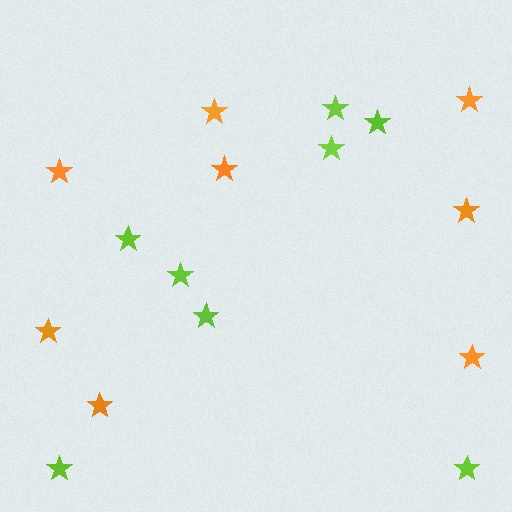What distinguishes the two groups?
There are 2 groups: one group of orange stars (8) and one group of lime stars (8).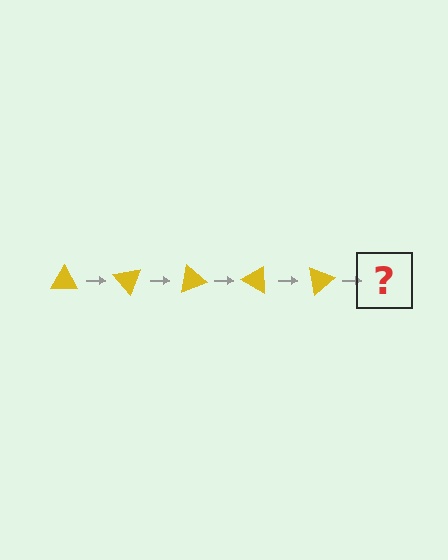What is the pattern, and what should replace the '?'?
The pattern is that the triangle rotates 50 degrees each step. The '?' should be a yellow triangle rotated 250 degrees.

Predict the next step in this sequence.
The next step is a yellow triangle rotated 250 degrees.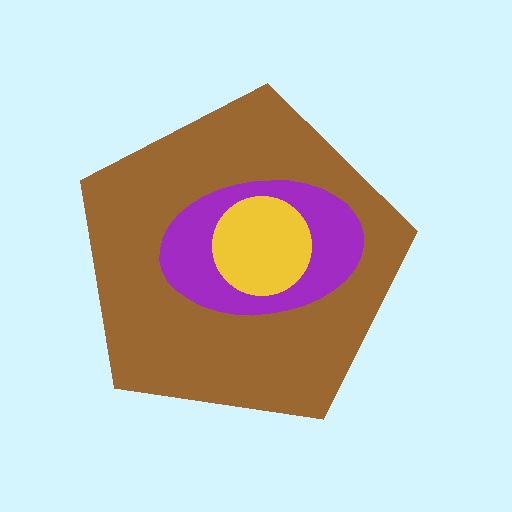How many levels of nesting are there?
3.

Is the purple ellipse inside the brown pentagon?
Yes.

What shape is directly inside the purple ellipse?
The yellow circle.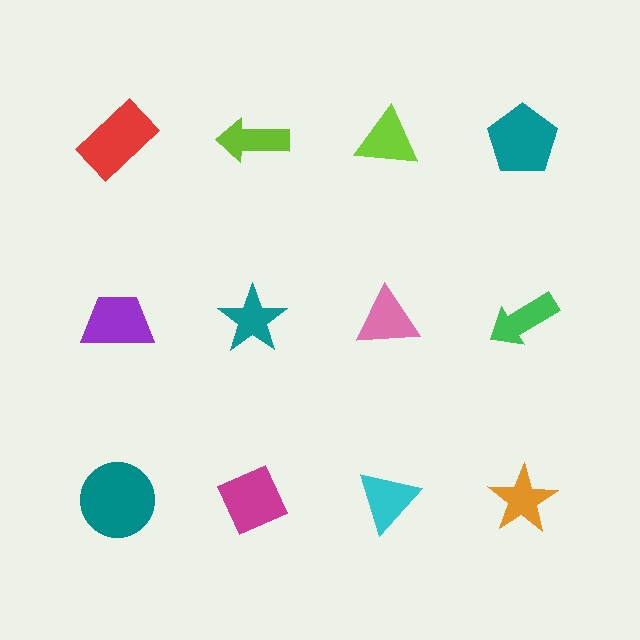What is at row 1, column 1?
A red rectangle.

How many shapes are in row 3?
4 shapes.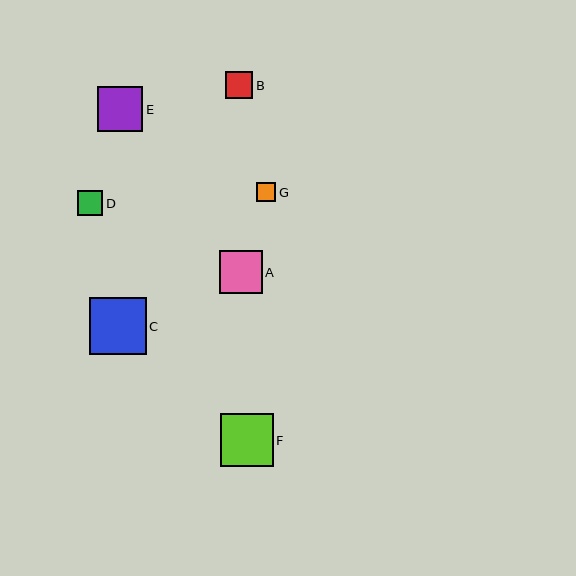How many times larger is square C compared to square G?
Square C is approximately 3.0 times the size of square G.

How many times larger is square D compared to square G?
Square D is approximately 1.3 times the size of square G.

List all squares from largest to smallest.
From largest to smallest: C, F, E, A, B, D, G.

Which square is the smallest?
Square G is the smallest with a size of approximately 19 pixels.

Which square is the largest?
Square C is the largest with a size of approximately 57 pixels.